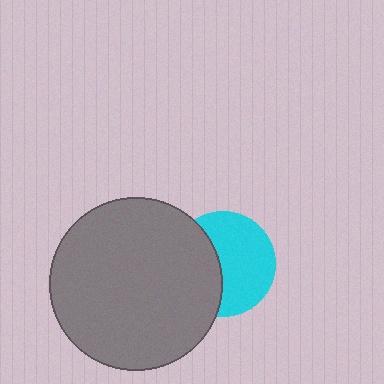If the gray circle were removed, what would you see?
You would see the complete cyan circle.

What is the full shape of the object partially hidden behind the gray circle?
The partially hidden object is a cyan circle.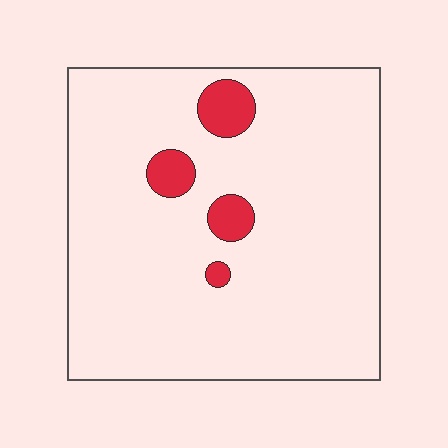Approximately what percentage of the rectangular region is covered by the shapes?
Approximately 5%.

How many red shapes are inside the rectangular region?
4.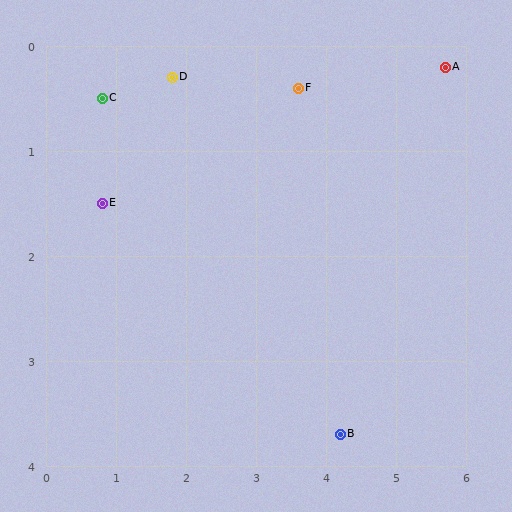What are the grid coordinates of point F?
Point F is at approximately (3.6, 0.4).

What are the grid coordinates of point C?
Point C is at approximately (0.8, 0.5).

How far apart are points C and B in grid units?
Points C and B are about 4.7 grid units apart.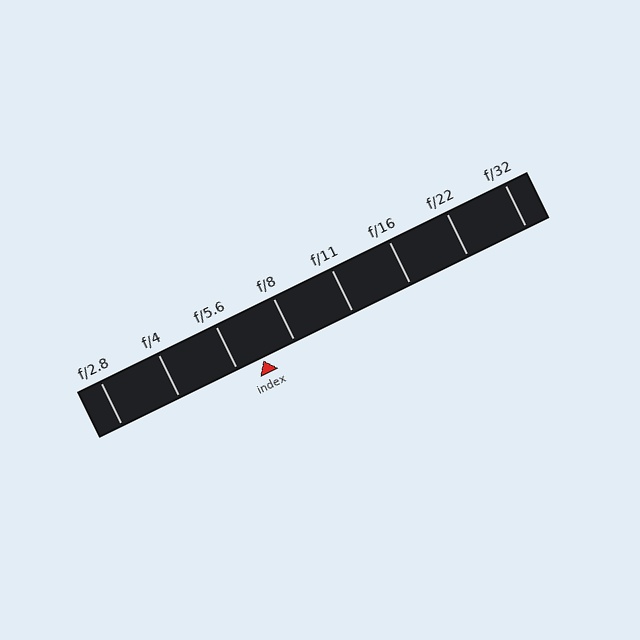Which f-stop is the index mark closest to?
The index mark is closest to f/5.6.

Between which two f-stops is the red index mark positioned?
The index mark is between f/5.6 and f/8.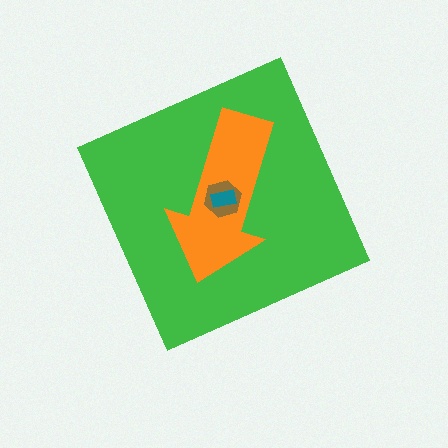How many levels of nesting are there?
4.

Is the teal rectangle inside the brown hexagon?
Yes.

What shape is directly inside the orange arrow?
The brown hexagon.